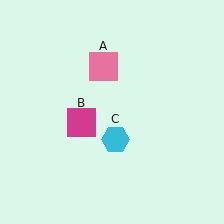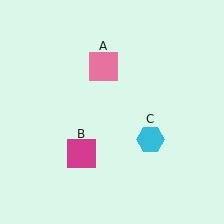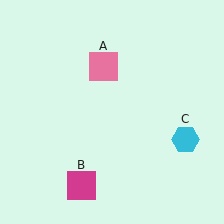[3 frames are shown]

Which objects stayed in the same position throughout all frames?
Pink square (object A) remained stationary.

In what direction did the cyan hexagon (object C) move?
The cyan hexagon (object C) moved right.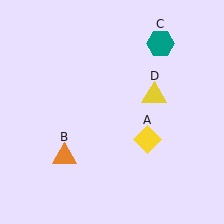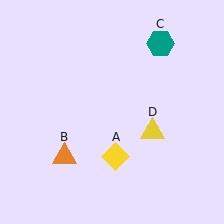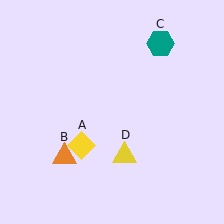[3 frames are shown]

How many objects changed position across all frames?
2 objects changed position: yellow diamond (object A), yellow triangle (object D).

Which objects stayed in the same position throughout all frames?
Orange triangle (object B) and teal hexagon (object C) remained stationary.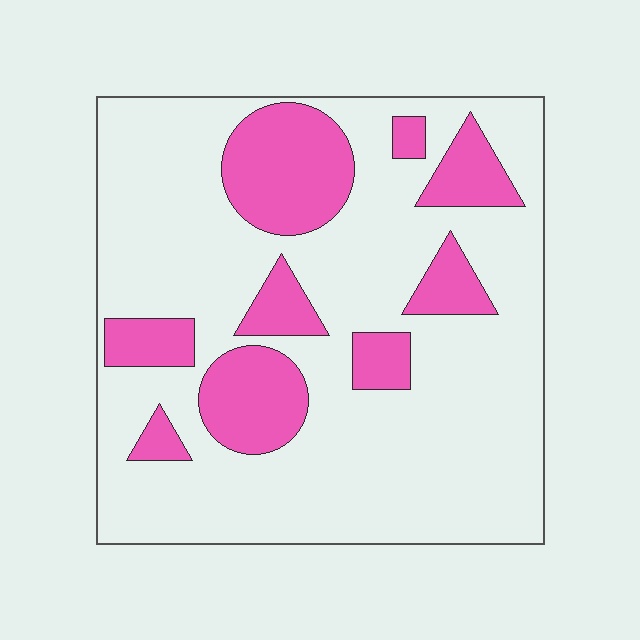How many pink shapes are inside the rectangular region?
9.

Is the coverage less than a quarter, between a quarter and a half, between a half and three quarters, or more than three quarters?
Less than a quarter.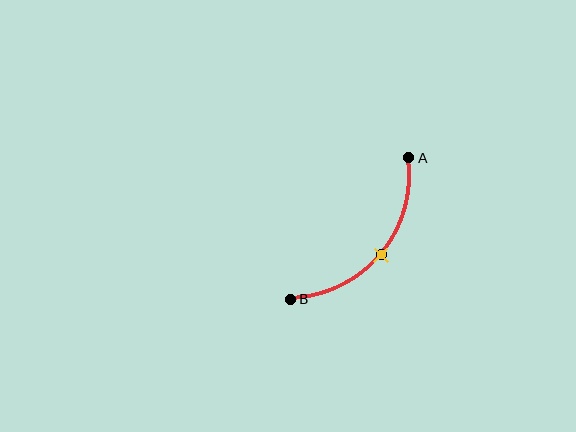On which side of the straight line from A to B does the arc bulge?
The arc bulges below and to the right of the straight line connecting A and B.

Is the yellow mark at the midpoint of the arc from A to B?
Yes. The yellow mark lies on the arc at equal arc-length from both A and B — it is the arc midpoint.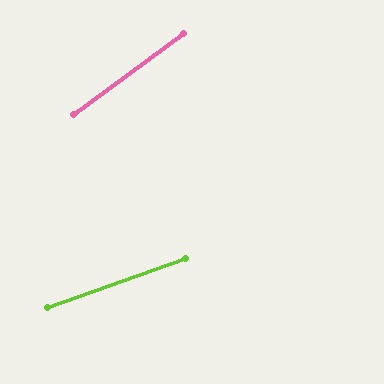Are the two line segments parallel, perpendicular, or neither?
Neither parallel nor perpendicular — they differ by about 17°.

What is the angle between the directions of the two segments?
Approximately 17 degrees.